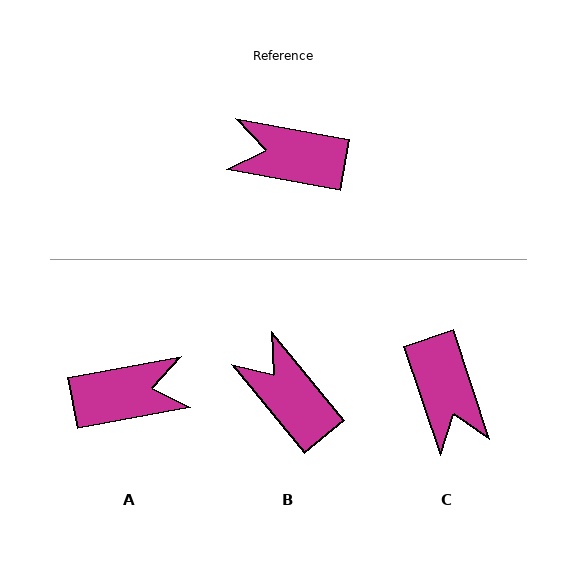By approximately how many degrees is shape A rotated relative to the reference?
Approximately 159 degrees clockwise.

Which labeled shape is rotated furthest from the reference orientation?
A, about 159 degrees away.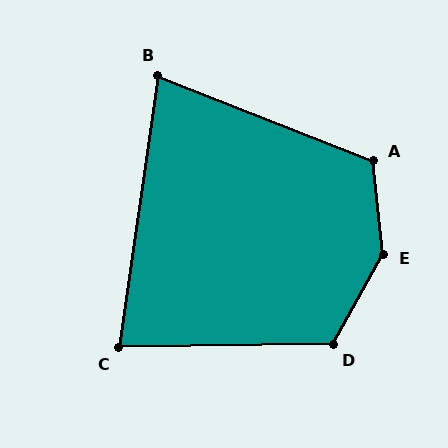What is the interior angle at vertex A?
Approximately 117 degrees (obtuse).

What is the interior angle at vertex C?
Approximately 81 degrees (acute).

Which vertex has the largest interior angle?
E, at approximately 145 degrees.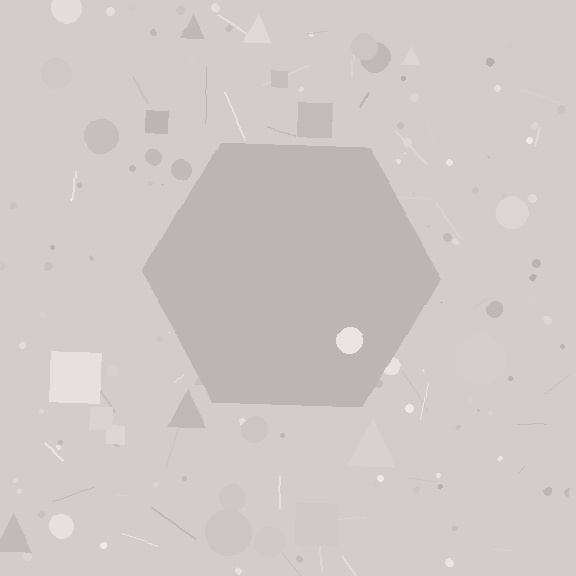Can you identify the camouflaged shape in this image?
The camouflaged shape is a hexagon.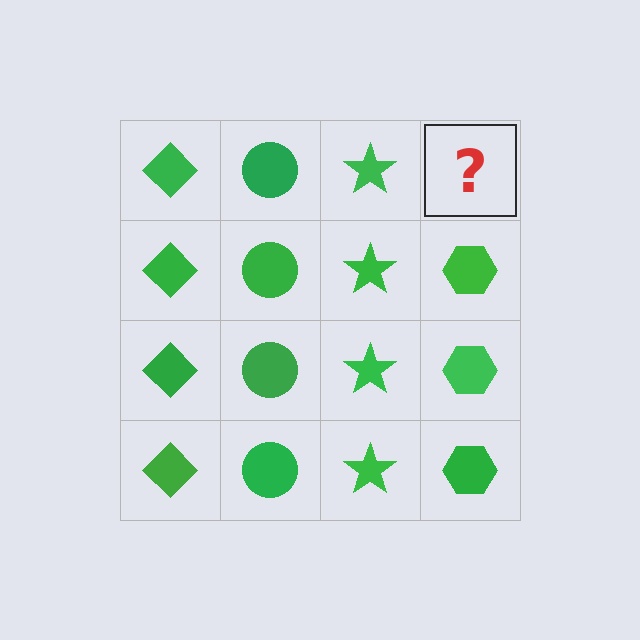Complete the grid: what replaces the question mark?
The question mark should be replaced with a green hexagon.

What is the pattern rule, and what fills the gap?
The rule is that each column has a consistent shape. The gap should be filled with a green hexagon.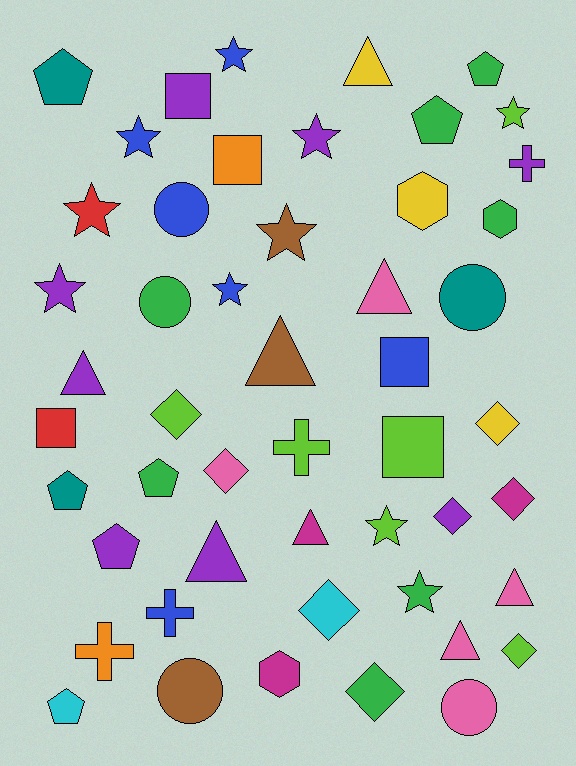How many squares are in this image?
There are 5 squares.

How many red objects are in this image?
There are 2 red objects.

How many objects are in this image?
There are 50 objects.